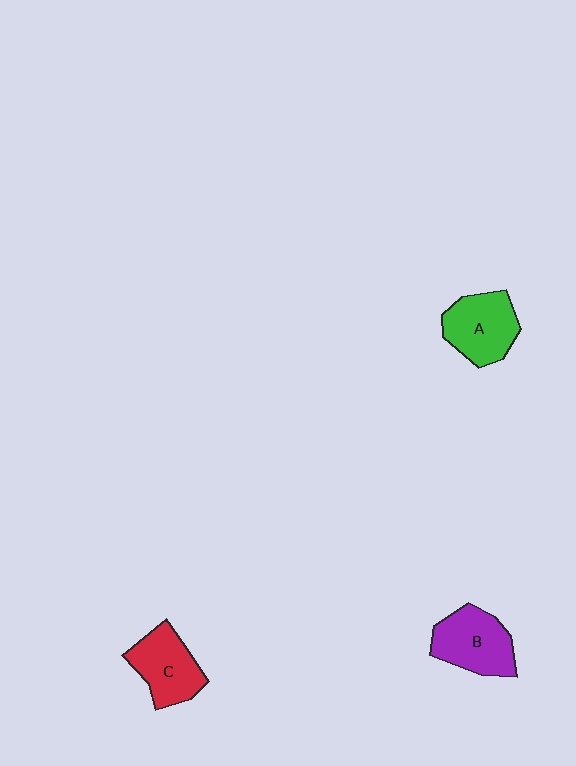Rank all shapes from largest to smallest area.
From largest to smallest: B (purple), A (green), C (red).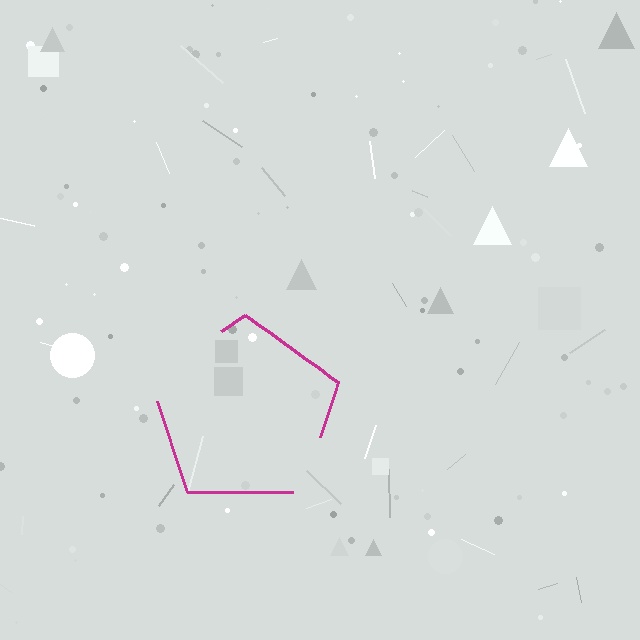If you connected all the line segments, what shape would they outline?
They would outline a pentagon.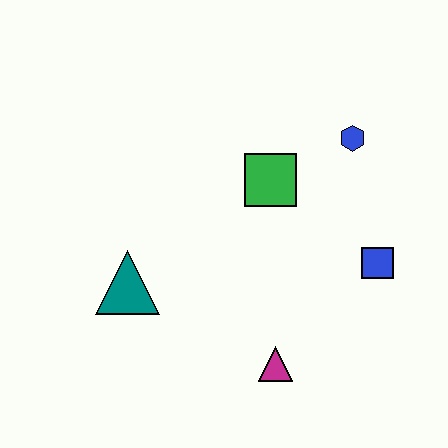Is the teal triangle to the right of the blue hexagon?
No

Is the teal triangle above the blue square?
No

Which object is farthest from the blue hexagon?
The teal triangle is farthest from the blue hexagon.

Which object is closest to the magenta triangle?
The blue square is closest to the magenta triangle.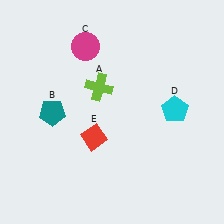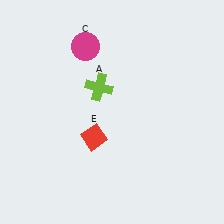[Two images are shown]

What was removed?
The cyan pentagon (D), the teal pentagon (B) were removed in Image 2.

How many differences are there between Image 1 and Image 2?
There are 2 differences between the two images.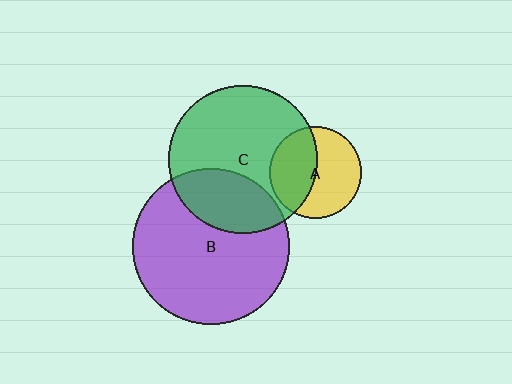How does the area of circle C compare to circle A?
Approximately 2.6 times.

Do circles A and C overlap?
Yes.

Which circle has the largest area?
Circle B (purple).